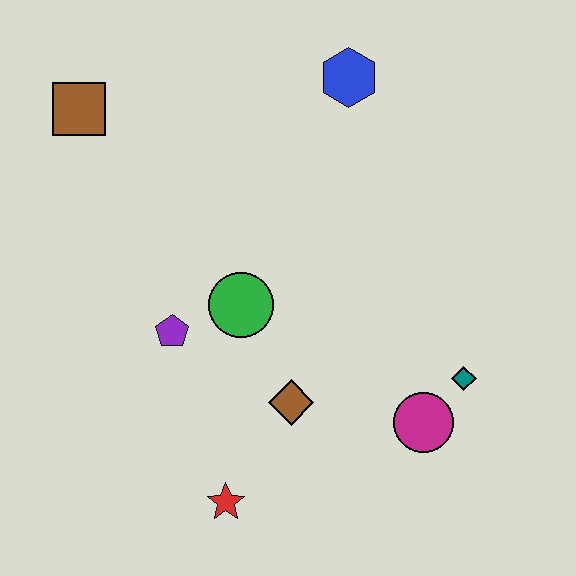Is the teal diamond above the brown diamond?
Yes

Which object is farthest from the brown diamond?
The brown square is farthest from the brown diamond.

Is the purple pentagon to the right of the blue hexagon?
No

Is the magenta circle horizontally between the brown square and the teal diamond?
Yes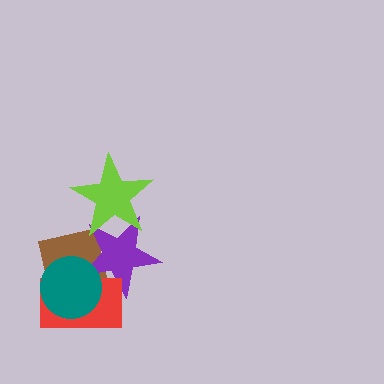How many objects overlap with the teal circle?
3 objects overlap with the teal circle.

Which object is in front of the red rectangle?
The teal circle is in front of the red rectangle.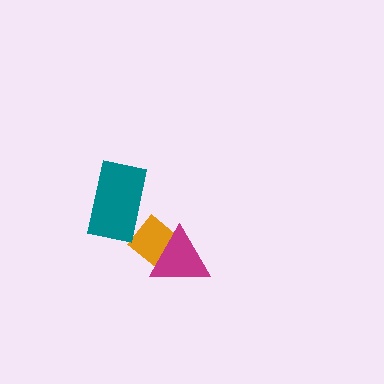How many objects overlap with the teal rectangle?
1 object overlaps with the teal rectangle.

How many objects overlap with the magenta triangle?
1 object overlaps with the magenta triangle.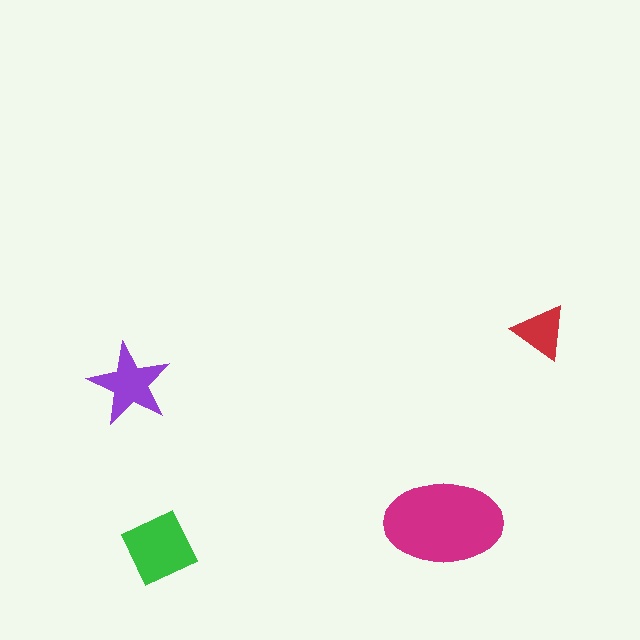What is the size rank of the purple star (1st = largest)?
3rd.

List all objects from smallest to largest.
The red triangle, the purple star, the green diamond, the magenta ellipse.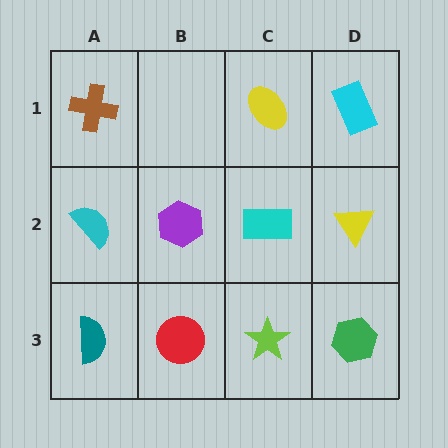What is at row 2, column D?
A yellow triangle.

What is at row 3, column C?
A lime star.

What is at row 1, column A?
A brown cross.